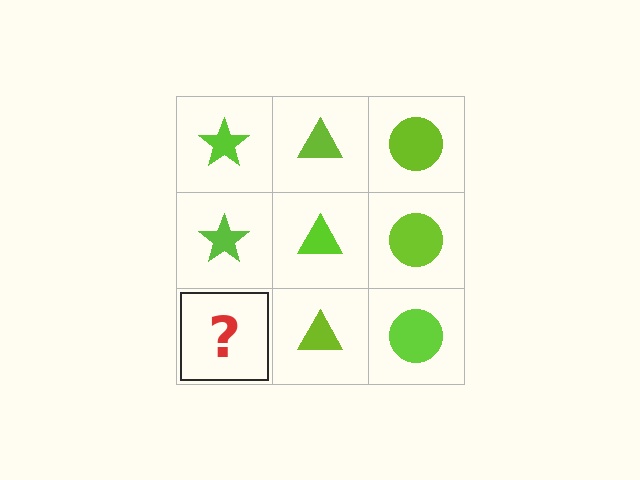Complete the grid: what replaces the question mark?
The question mark should be replaced with a lime star.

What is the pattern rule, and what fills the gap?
The rule is that each column has a consistent shape. The gap should be filled with a lime star.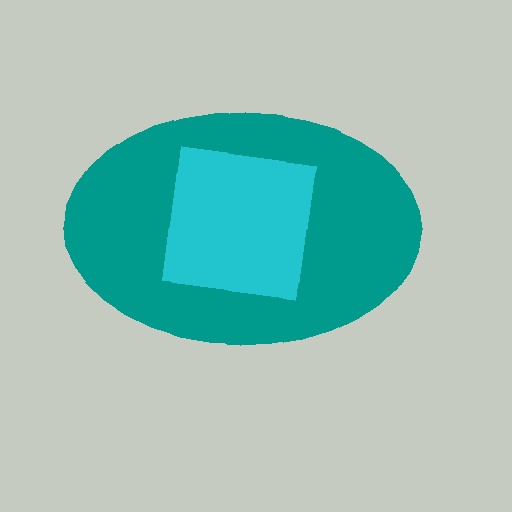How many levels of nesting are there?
2.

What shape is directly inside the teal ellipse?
The cyan square.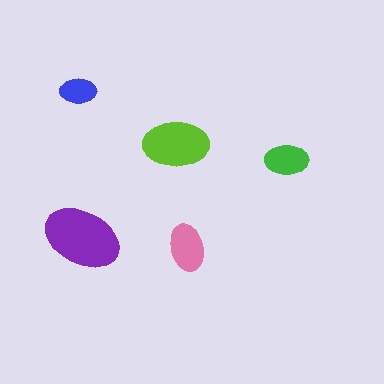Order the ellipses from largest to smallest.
the purple one, the lime one, the pink one, the green one, the blue one.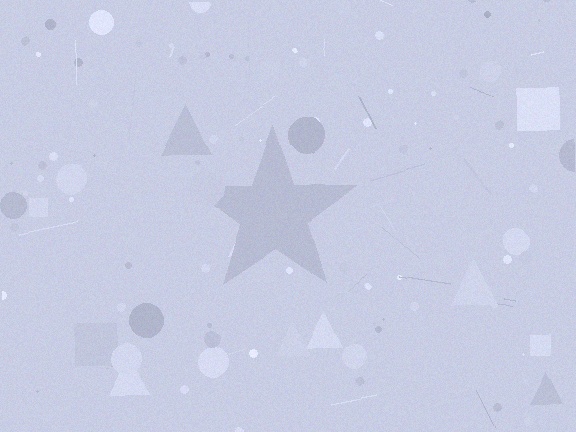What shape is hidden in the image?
A star is hidden in the image.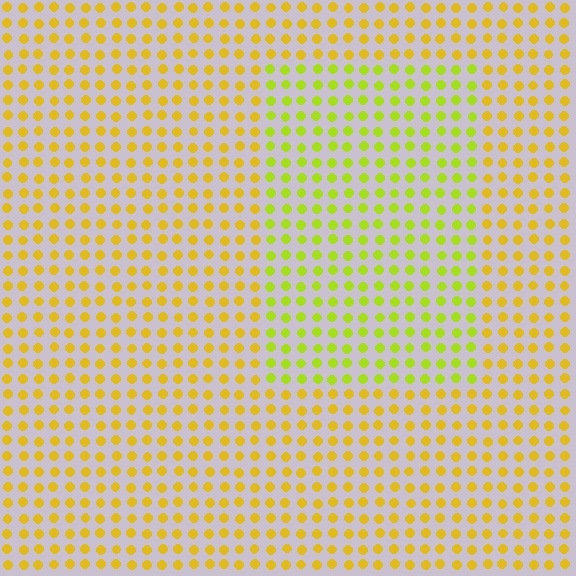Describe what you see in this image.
The image is filled with small yellow elements in a uniform arrangement. A rectangle-shaped region is visible where the elements are tinted to a slightly different hue, forming a subtle color boundary.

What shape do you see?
I see a rectangle.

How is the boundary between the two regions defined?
The boundary is defined purely by a slight shift in hue (about 30 degrees). Spacing, size, and orientation are identical on both sides.